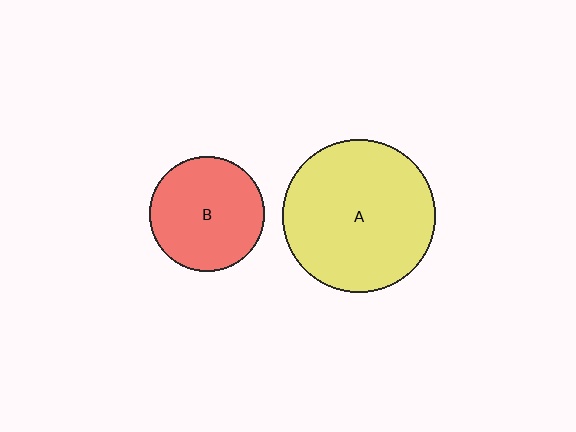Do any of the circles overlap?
No, none of the circles overlap.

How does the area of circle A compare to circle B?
Approximately 1.8 times.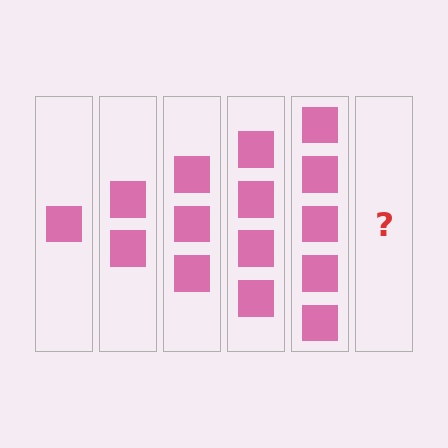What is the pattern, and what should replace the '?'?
The pattern is that each step adds one more square. The '?' should be 6 squares.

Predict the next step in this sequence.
The next step is 6 squares.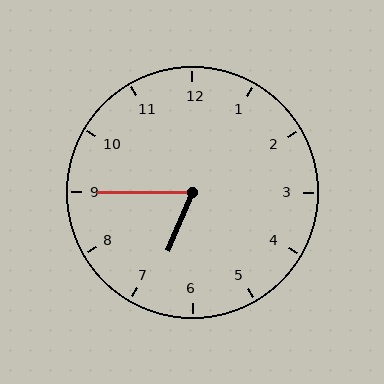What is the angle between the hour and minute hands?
Approximately 68 degrees.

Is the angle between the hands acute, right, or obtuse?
It is acute.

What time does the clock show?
6:45.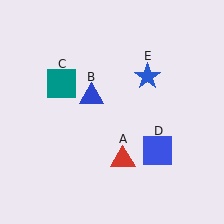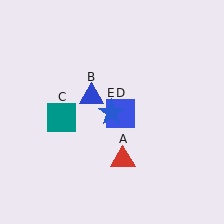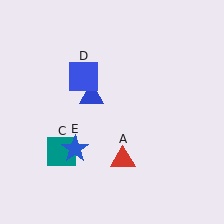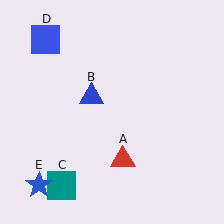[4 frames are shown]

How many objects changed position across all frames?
3 objects changed position: teal square (object C), blue square (object D), blue star (object E).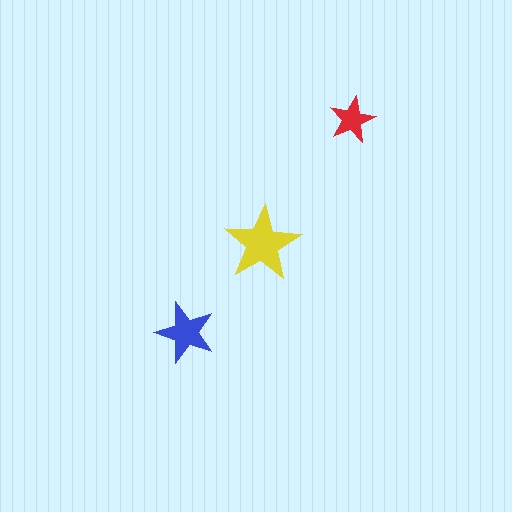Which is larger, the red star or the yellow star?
The yellow one.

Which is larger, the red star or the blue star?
The blue one.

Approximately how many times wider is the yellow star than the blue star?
About 1.5 times wider.